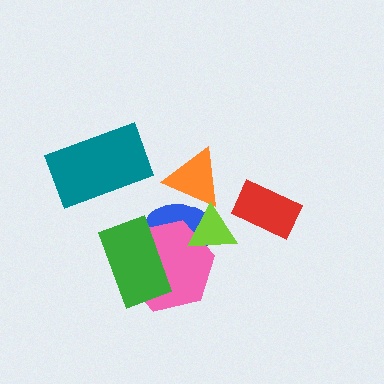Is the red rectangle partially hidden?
No, no other shape covers it.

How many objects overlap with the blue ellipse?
4 objects overlap with the blue ellipse.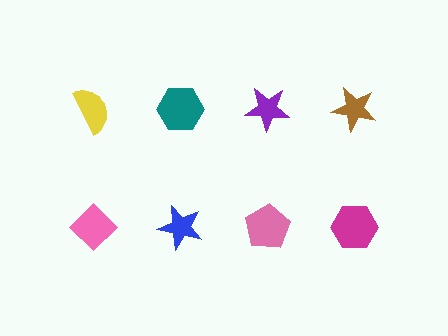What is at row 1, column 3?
A purple star.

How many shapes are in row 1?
4 shapes.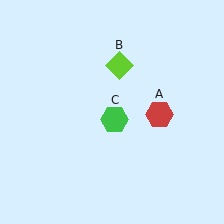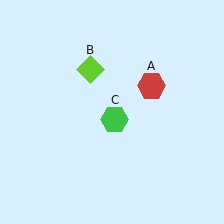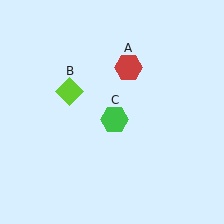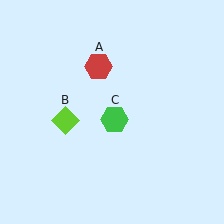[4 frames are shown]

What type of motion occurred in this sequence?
The red hexagon (object A), lime diamond (object B) rotated counterclockwise around the center of the scene.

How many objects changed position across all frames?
2 objects changed position: red hexagon (object A), lime diamond (object B).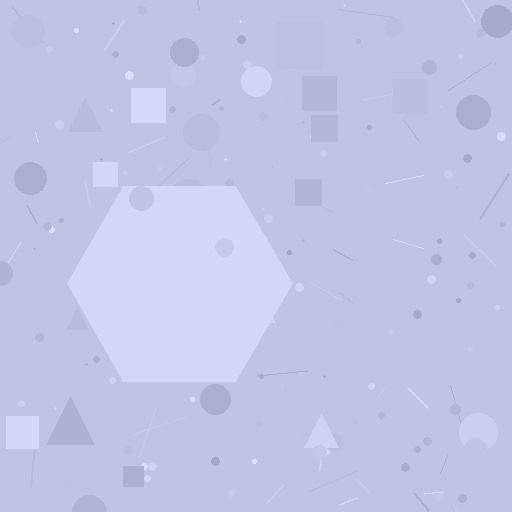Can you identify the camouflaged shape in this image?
The camouflaged shape is a hexagon.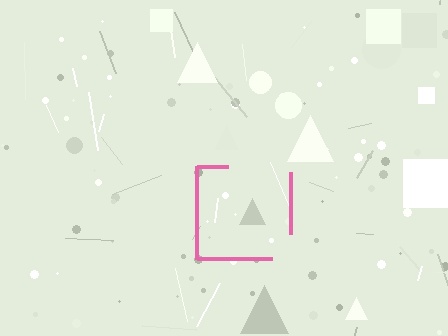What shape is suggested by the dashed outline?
The dashed outline suggests a square.